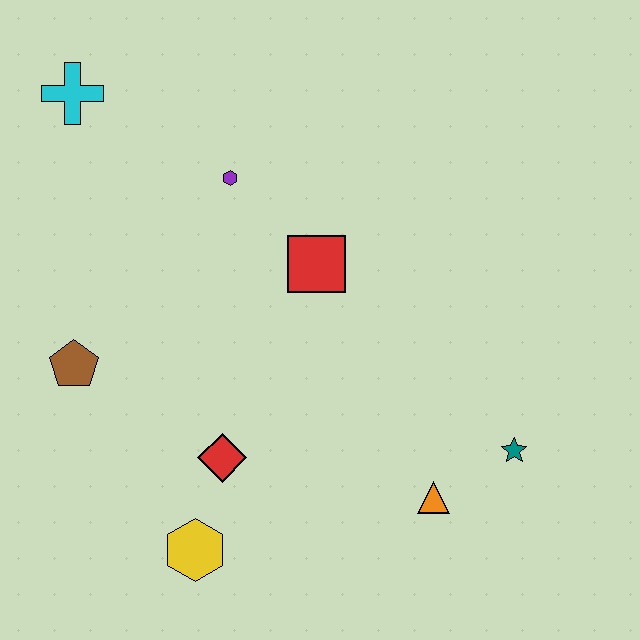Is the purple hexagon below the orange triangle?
No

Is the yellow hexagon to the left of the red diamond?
Yes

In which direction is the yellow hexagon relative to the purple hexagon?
The yellow hexagon is below the purple hexagon.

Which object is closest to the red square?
The purple hexagon is closest to the red square.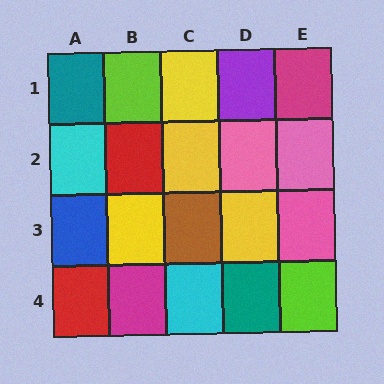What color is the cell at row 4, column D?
Teal.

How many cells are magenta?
2 cells are magenta.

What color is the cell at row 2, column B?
Red.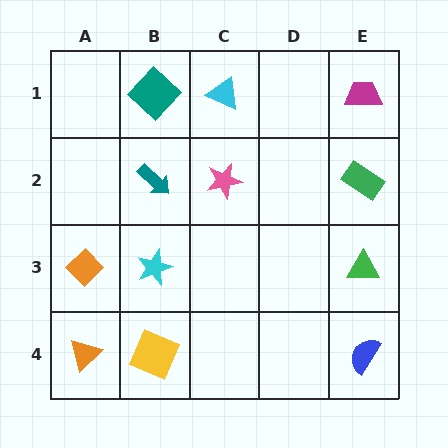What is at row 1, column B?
A teal diamond.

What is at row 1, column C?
A cyan triangle.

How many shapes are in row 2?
3 shapes.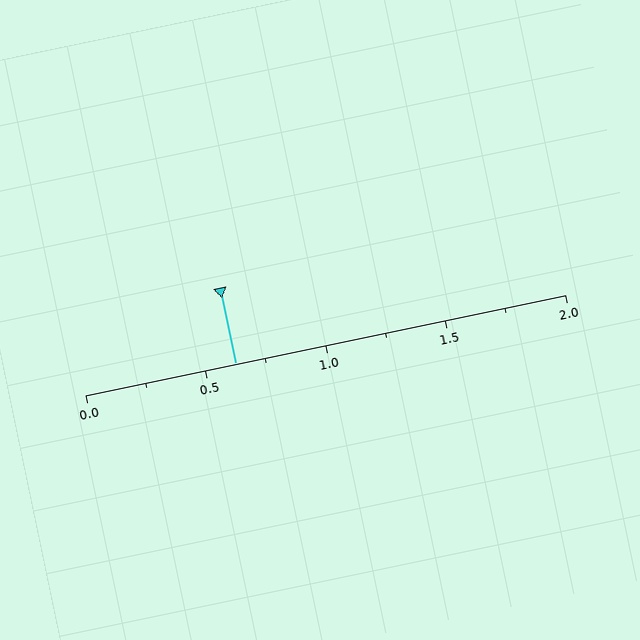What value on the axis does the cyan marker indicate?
The marker indicates approximately 0.62.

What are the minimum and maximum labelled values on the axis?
The axis runs from 0.0 to 2.0.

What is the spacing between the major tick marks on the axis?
The major ticks are spaced 0.5 apart.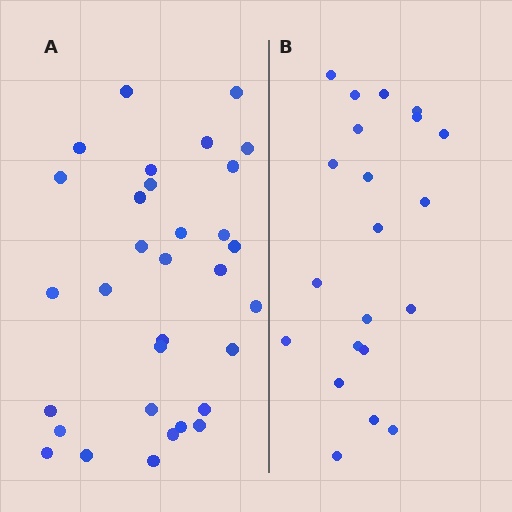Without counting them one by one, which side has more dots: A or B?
Region A (the left region) has more dots.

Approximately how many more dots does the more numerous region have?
Region A has roughly 12 or so more dots than region B.